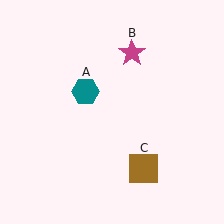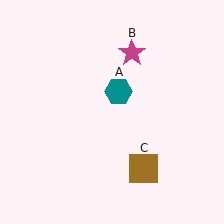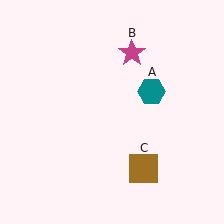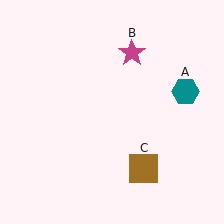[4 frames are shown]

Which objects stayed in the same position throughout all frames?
Magenta star (object B) and brown square (object C) remained stationary.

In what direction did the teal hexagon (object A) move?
The teal hexagon (object A) moved right.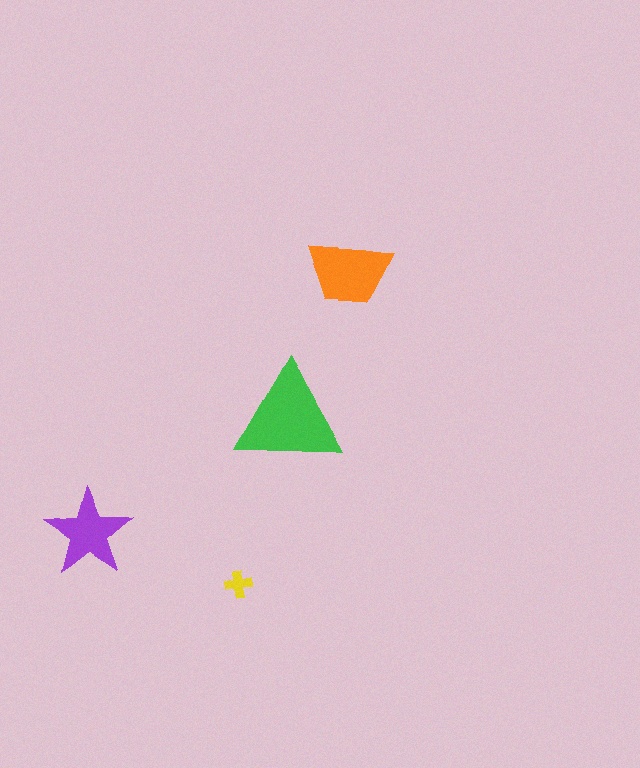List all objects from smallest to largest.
The yellow cross, the purple star, the orange trapezoid, the green triangle.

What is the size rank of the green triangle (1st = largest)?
1st.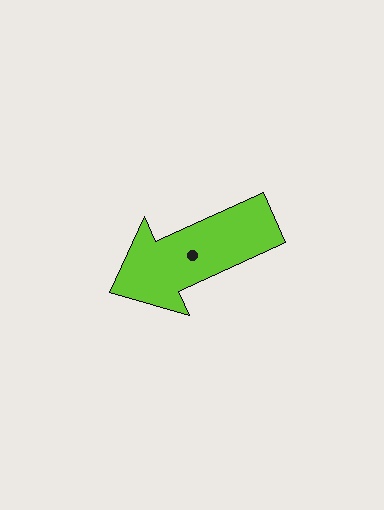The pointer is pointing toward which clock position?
Roughly 8 o'clock.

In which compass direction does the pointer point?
Southwest.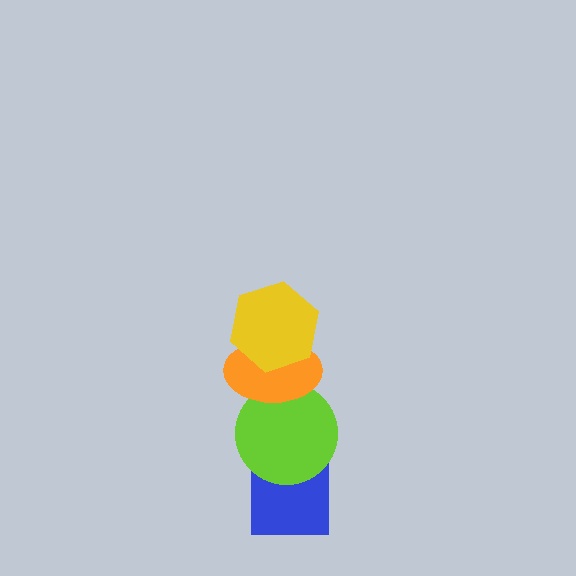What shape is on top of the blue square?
The lime circle is on top of the blue square.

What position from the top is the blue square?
The blue square is 4th from the top.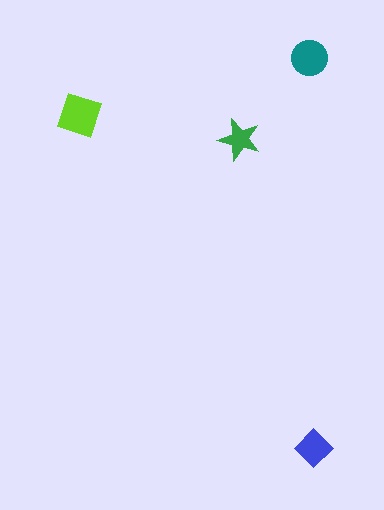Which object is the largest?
The lime square.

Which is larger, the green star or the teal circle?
The teal circle.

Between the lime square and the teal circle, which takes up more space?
The lime square.